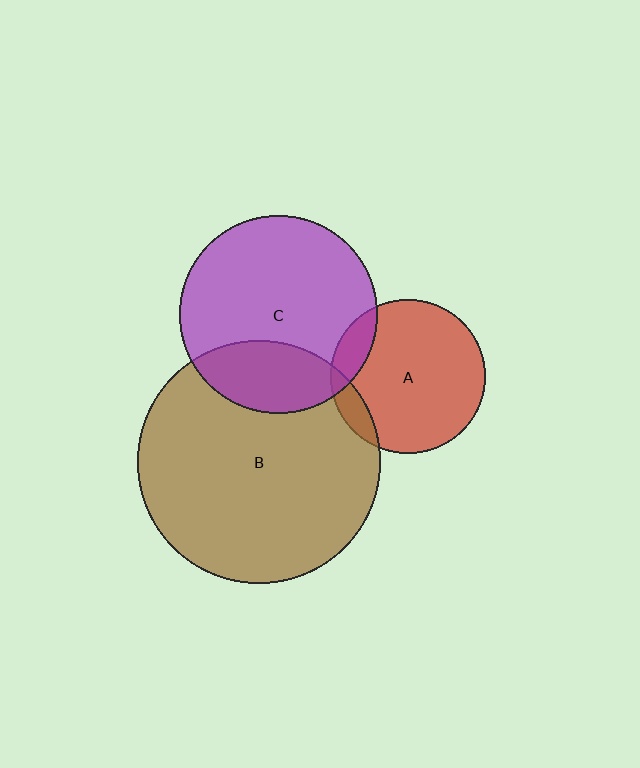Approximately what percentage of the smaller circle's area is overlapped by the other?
Approximately 25%.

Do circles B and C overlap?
Yes.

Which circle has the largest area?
Circle B (brown).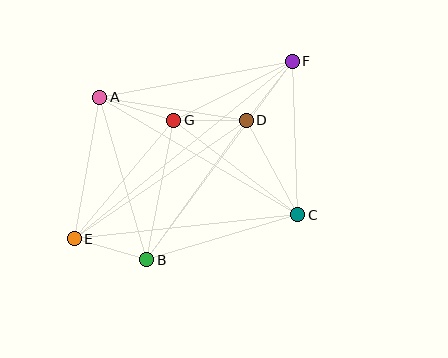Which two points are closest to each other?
Points D and G are closest to each other.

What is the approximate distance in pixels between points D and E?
The distance between D and E is approximately 209 pixels.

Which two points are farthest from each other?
Points E and F are farthest from each other.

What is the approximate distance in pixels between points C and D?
The distance between C and D is approximately 108 pixels.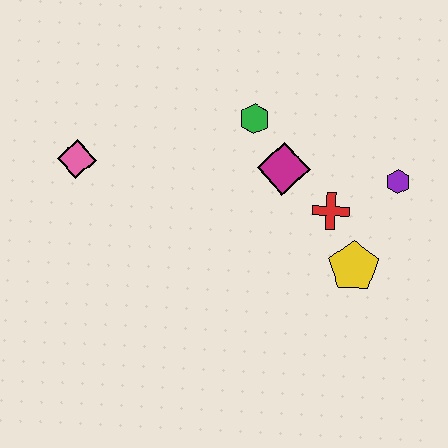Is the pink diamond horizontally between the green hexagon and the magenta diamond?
No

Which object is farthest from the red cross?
The pink diamond is farthest from the red cross.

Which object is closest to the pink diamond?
The green hexagon is closest to the pink diamond.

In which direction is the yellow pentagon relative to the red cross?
The yellow pentagon is below the red cross.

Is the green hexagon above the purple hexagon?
Yes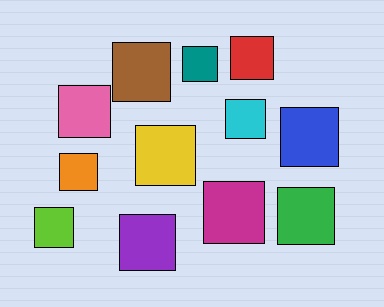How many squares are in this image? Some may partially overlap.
There are 12 squares.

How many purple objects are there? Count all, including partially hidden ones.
There is 1 purple object.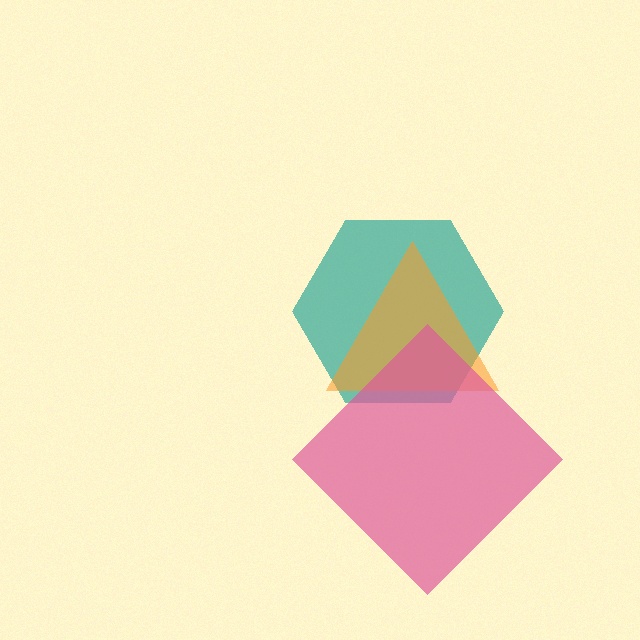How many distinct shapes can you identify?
There are 3 distinct shapes: a teal hexagon, an orange triangle, a pink diamond.